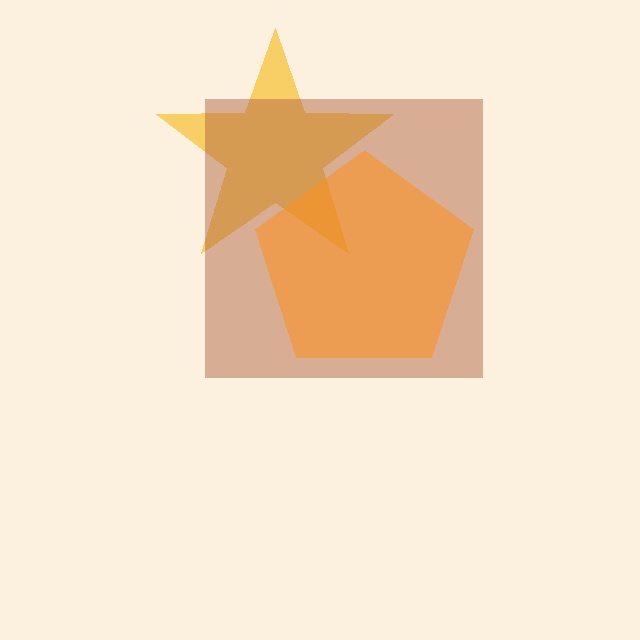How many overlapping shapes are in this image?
There are 3 overlapping shapes in the image.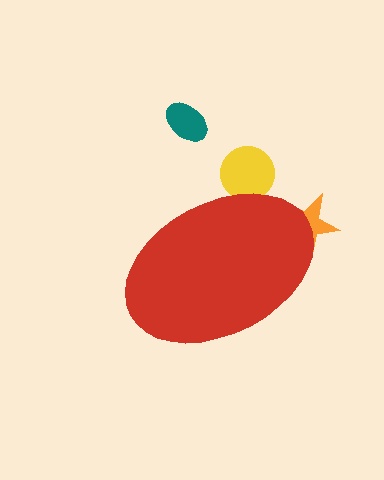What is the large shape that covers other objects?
A red ellipse.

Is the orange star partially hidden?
Yes, the orange star is partially hidden behind the red ellipse.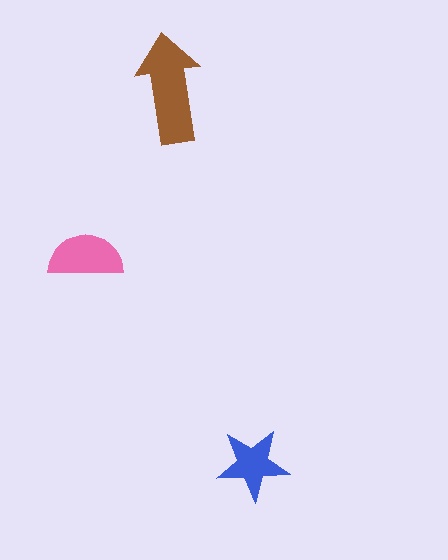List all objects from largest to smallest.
The brown arrow, the pink semicircle, the blue star.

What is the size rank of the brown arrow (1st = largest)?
1st.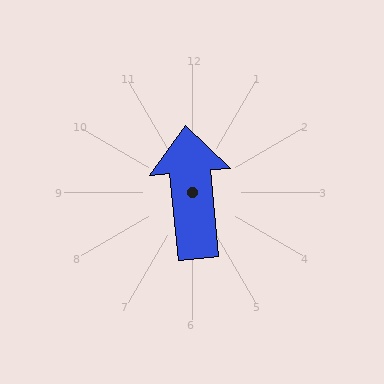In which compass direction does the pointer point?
North.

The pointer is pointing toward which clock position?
Roughly 12 o'clock.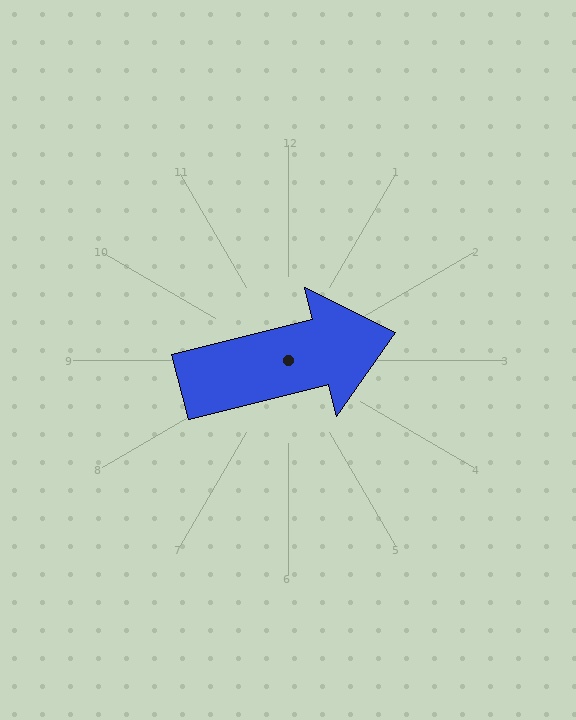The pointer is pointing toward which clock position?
Roughly 3 o'clock.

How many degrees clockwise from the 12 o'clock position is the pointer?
Approximately 76 degrees.